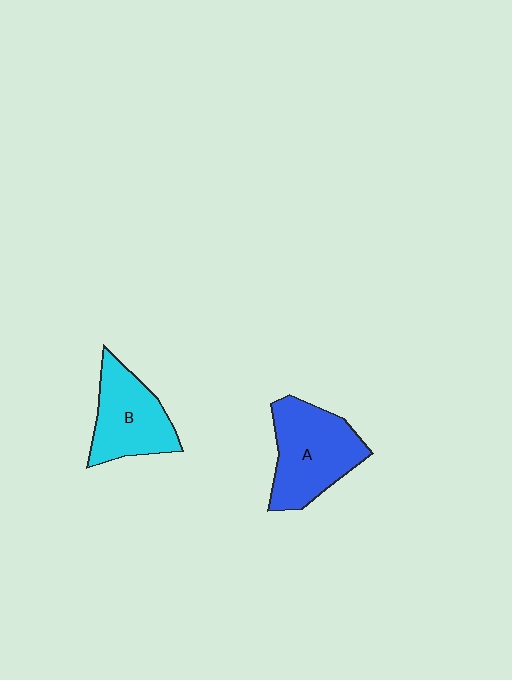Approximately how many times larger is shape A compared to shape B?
Approximately 1.2 times.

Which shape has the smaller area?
Shape B (cyan).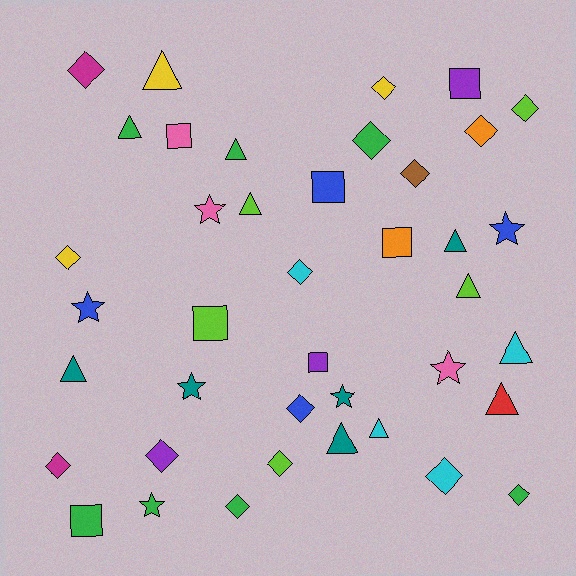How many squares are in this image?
There are 7 squares.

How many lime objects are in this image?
There are 5 lime objects.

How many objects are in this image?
There are 40 objects.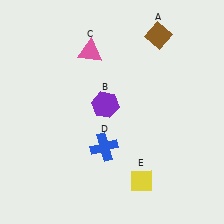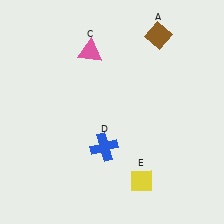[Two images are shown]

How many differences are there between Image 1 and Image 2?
There is 1 difference between the two images.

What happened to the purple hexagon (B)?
The purple hexagon (B) was removed in Image 2. It was in the top-left area of Image 1.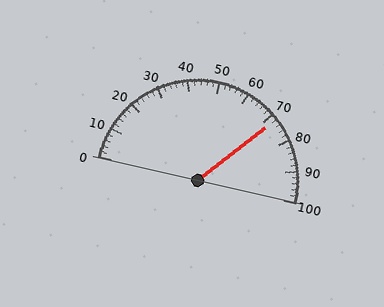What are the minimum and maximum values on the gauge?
The gauge ranges from 0 to 100.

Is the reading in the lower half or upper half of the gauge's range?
The reading is in the upper half of the range (0 to 100).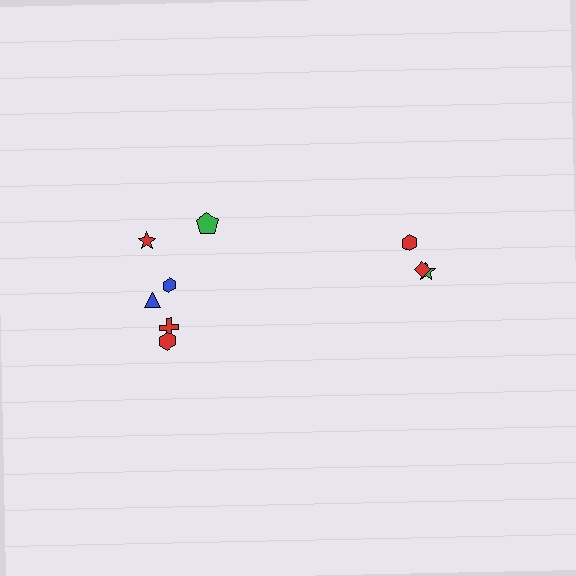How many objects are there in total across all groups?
There are 9 objects.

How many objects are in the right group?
There are 3 objects.